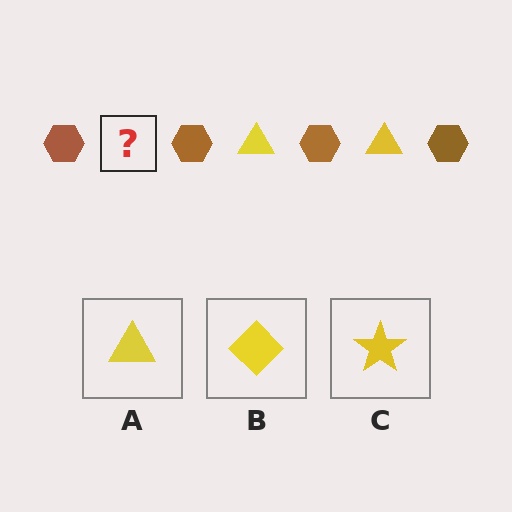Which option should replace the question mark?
Option A.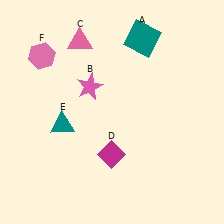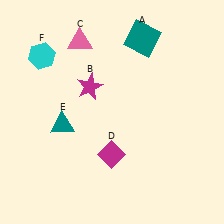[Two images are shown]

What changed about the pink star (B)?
In Image 1, B is pink. In Image 2, it changed to magenta.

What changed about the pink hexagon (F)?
In Image 1, F is pink. In Image 2, it changed to cyan.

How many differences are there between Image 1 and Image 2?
There are 2 differences between the two images.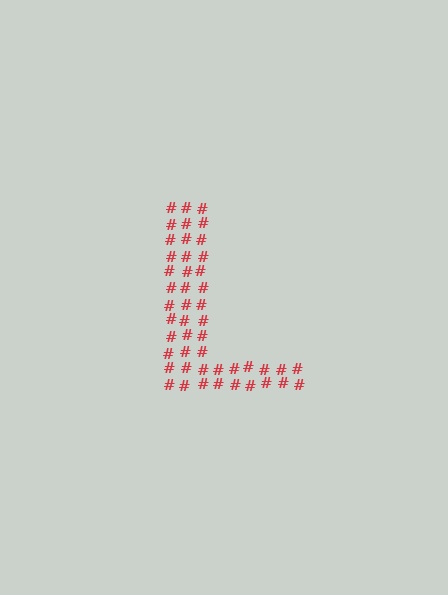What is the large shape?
The large shape is the letter L.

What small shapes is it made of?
It is made of small hash symbols.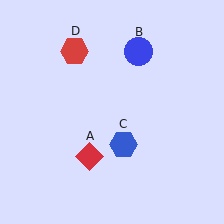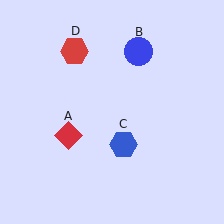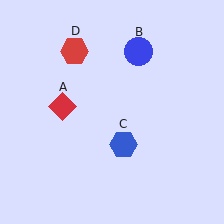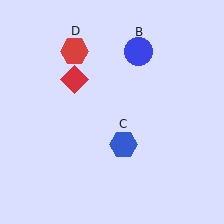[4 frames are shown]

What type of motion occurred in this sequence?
The red diamond (object A) rotated clockwise around the center of the scene.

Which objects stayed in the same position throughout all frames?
Blue circle (object B) and blue hexagon (object C) and red hexagon (object D) remained stationary.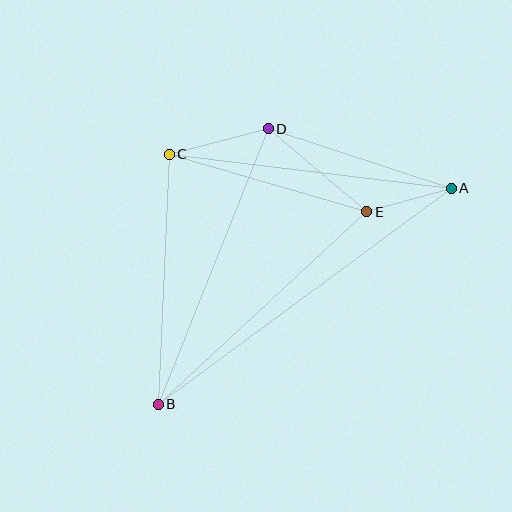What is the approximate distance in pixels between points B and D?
The distance between B and D is approximately 297 pixels.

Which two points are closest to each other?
Points A and E are closest to each other.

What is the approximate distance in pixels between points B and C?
The distance between B and C is approximately 251 pixels.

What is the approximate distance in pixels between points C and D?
The distance between C and D is approximately 102 pixels.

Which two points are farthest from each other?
Points A and B are farthest from each other.